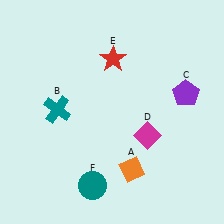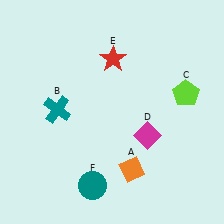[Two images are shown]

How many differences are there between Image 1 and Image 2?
There is 1 difference between the two images.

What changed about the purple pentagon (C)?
In Image 1, C is purple. In Image 2, it changed to lime.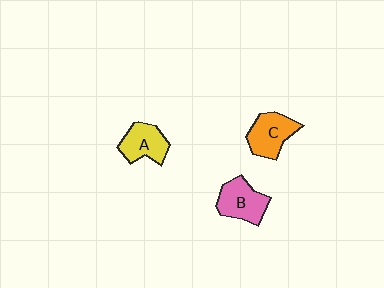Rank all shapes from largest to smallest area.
From largest to smallest: B (pink), C (orange), A (yellow).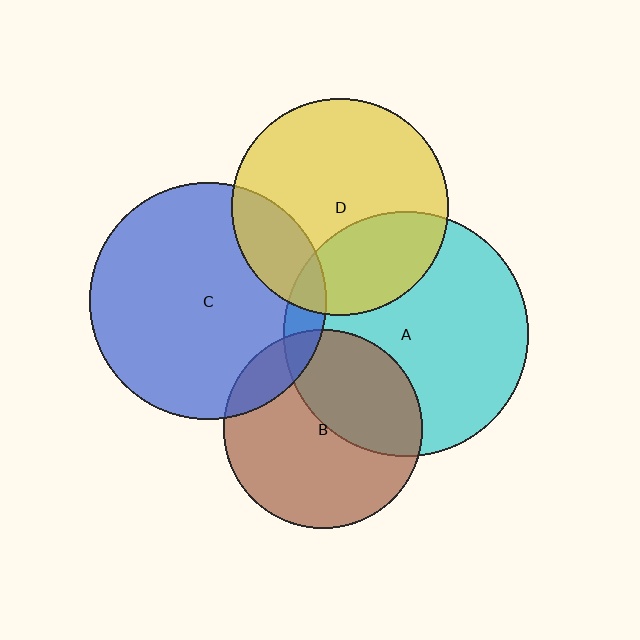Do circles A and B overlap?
Yes.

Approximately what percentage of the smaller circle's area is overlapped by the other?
Approximately 40%.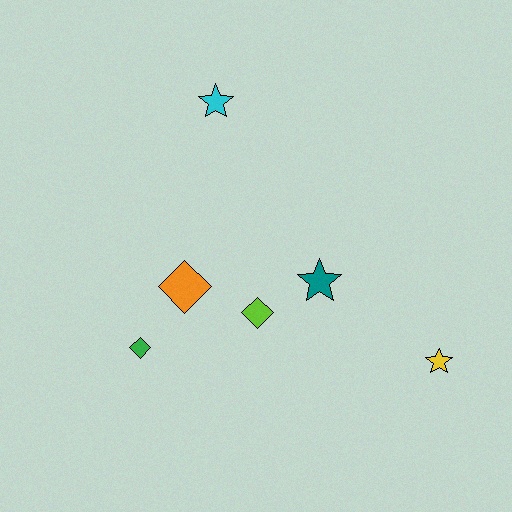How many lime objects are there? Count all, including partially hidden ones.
There is 1 lime object.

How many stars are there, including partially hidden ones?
There are 3 stars.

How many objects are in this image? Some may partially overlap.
There are 6 objects.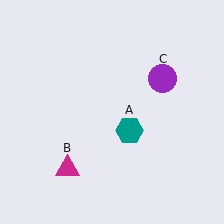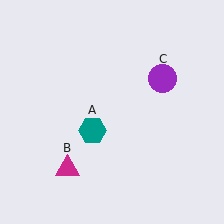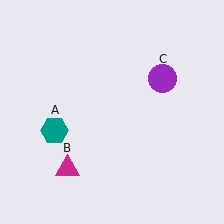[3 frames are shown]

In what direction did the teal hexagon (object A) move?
The teal hexagon (object A) moved left.